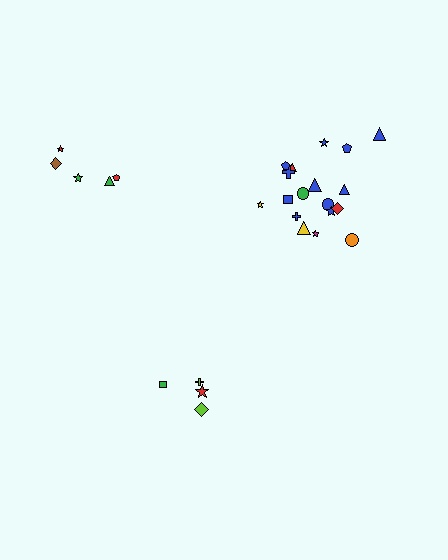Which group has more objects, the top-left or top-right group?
The top-right group.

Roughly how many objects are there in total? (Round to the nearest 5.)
Roughly 25 objects in total.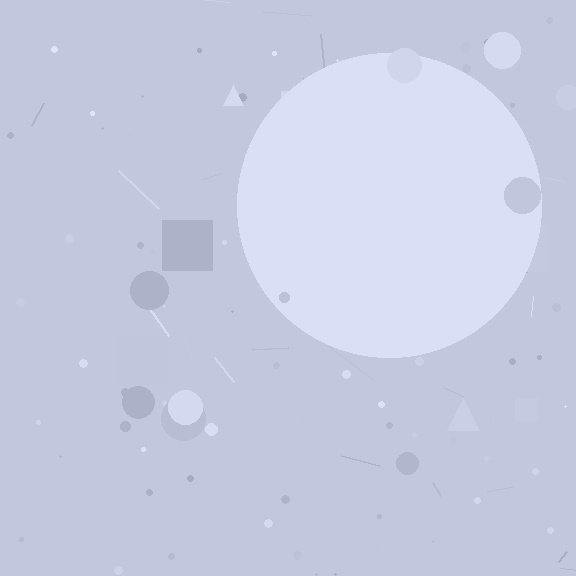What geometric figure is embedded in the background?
A circle is embedded in the background.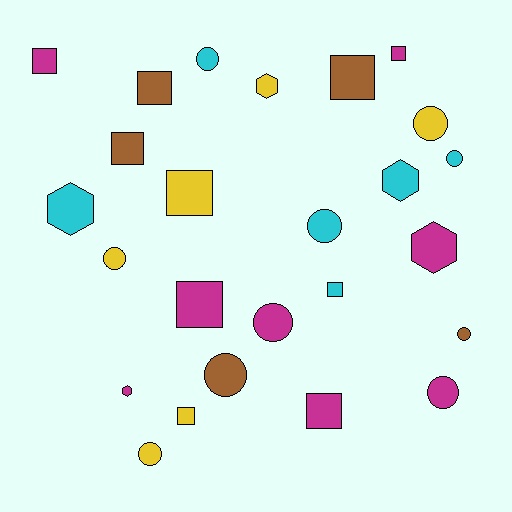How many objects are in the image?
There are 25 objects.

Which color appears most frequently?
Magenta, with 8 objects.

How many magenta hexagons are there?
There are 2 magenta hexagons.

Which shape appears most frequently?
Square, with 10 objects.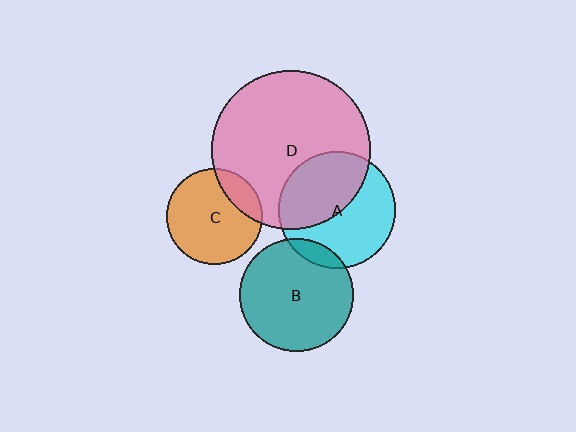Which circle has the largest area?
Circle D (pink).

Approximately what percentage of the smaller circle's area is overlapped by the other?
Approximately 45%.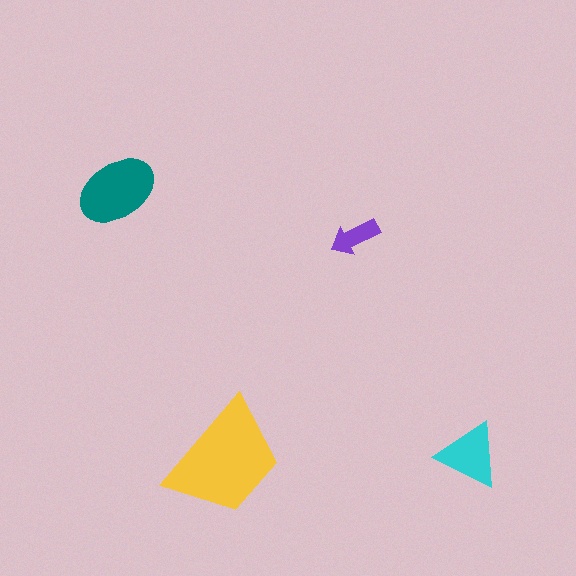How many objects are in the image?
There are 4 objects in the image.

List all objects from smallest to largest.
The purple arrow, the cyan triangle, the teal ellipse, the yellow trapezoid.